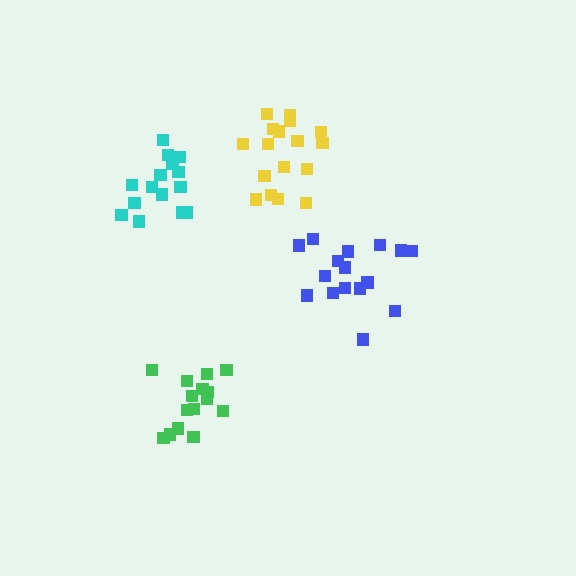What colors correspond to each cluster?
The clusters are colored: blue, yellow, cyan, green.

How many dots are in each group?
Group 1: 16 dots, Group 2: 17 dots, Group 3: 15 dots, Group 4: 15 dots (63 total).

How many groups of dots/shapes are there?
There are 4 groups.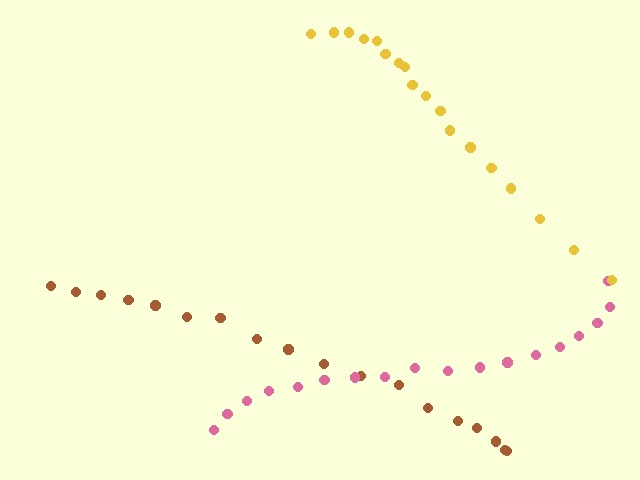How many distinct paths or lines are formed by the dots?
There are 3 distinct paths.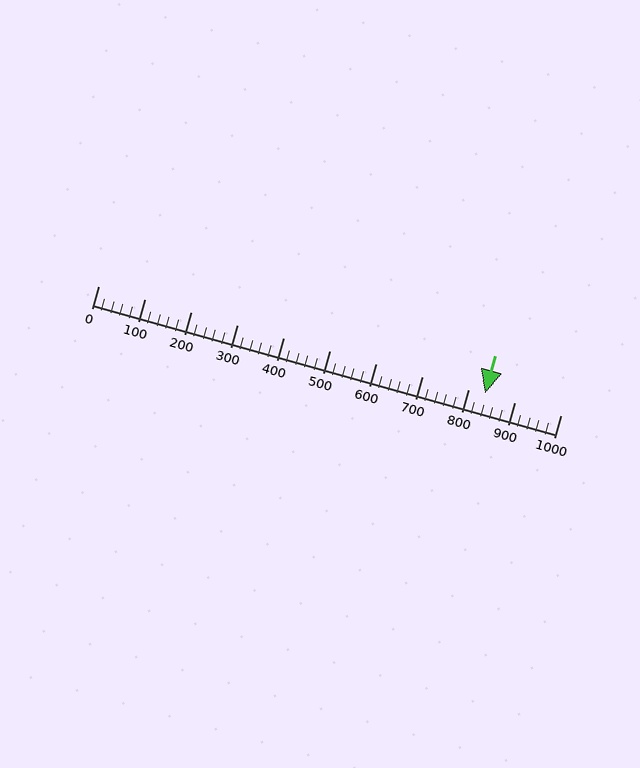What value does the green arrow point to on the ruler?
The green arrow points to approximately 837.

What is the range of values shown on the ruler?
The ruler shows values from 0 to 1000.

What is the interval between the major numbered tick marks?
The major tick marks are spaced 100 units apart.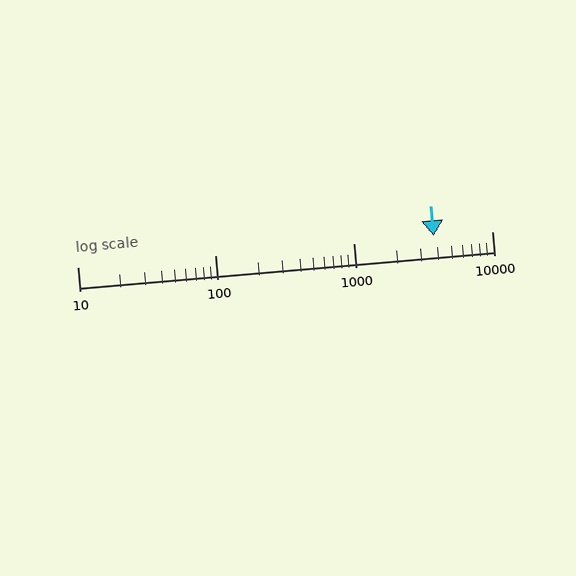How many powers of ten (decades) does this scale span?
The scale spans 3 decades, from 10 to 10000.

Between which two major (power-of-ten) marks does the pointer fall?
The pointer is between 1000 and 10000.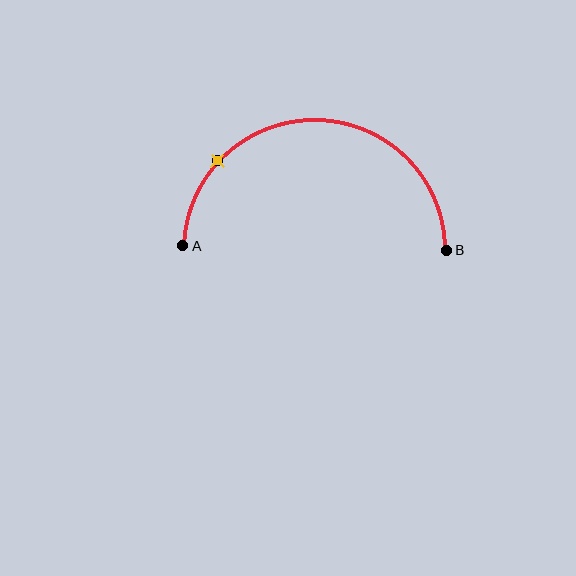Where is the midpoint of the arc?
The arc midpoint is the point on the curve farthest from the straight line joining A and B. It sits above that line.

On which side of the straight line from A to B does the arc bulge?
The arc bulges above the straight line connecting A and B.